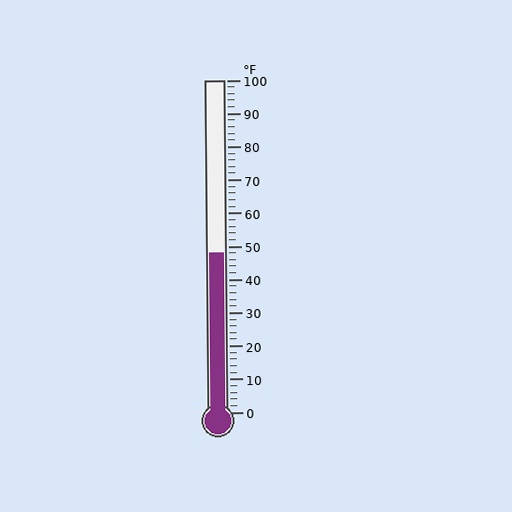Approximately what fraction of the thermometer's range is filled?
The thermometer is filled to approximately 50% of its range.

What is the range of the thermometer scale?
The thermometer scale ranges from 0°F to 100°F.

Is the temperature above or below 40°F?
The temperature is above 40°F.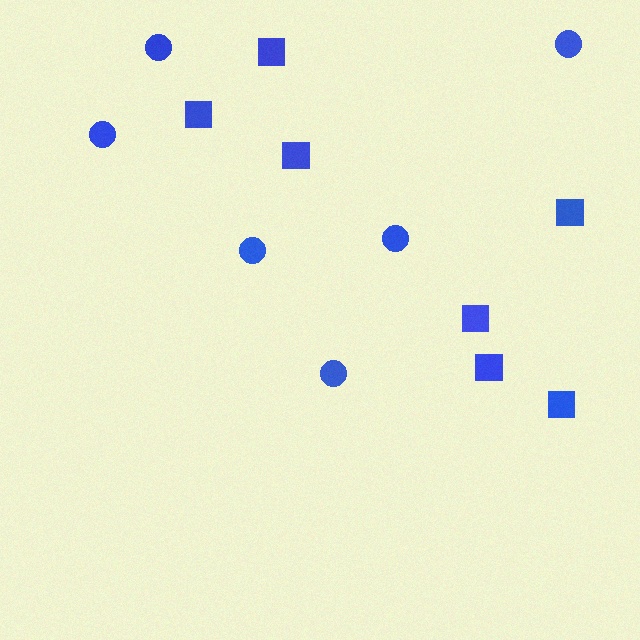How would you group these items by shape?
There are 2 groups: one group of squares (7) and one group of circles (6).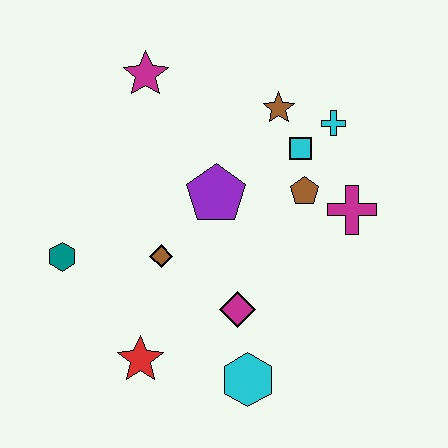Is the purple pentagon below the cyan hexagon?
No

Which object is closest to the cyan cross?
The cyan square is closest to the cyan cross.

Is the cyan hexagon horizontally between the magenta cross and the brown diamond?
Yes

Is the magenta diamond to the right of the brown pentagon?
No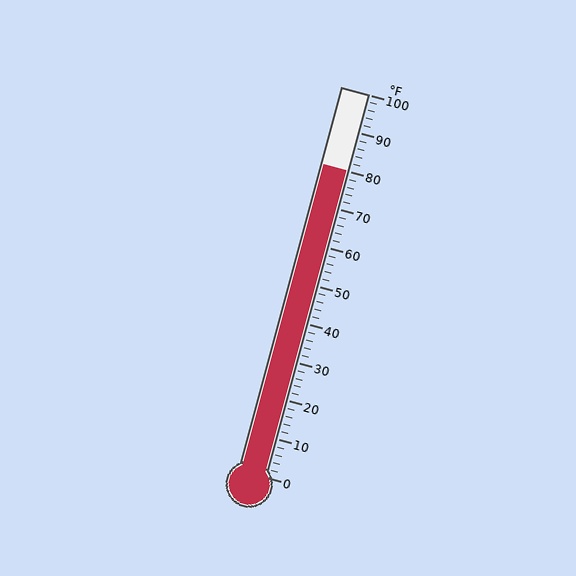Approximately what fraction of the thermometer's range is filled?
The thermometer is filled to approximately 80% of its range.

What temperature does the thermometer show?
The thermometer shows approximately 80°F.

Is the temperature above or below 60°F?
The temperature is above 60°F.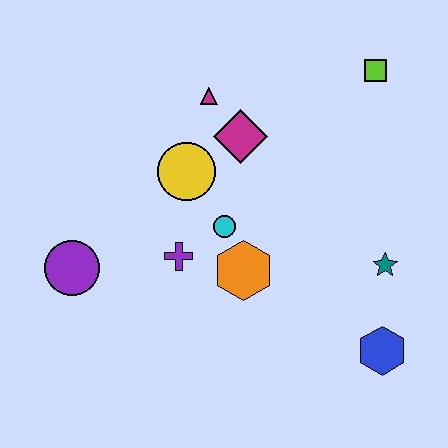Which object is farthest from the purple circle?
The lime square is farthest from the purple circle.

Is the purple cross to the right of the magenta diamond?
No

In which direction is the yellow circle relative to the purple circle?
The yellow circle is to the right of the purple circle.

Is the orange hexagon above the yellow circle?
No